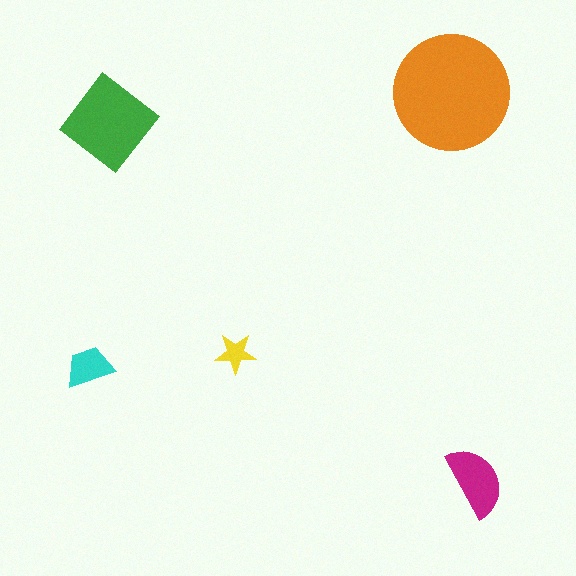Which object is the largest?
The orange circle.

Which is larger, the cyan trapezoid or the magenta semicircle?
The magenta semicircle.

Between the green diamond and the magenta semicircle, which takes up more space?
The green diamond.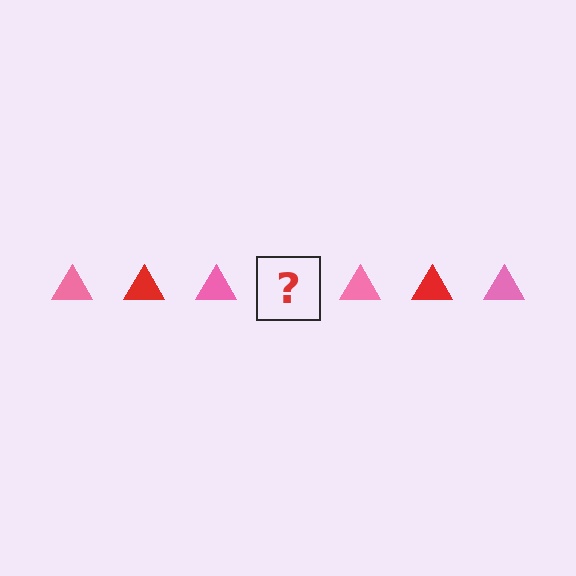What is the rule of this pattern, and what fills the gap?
The rule is that the pattern cycles through pink, red triangles. The gap should be filled with a red triangle.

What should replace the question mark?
The question mark should be replaced with a red triangle.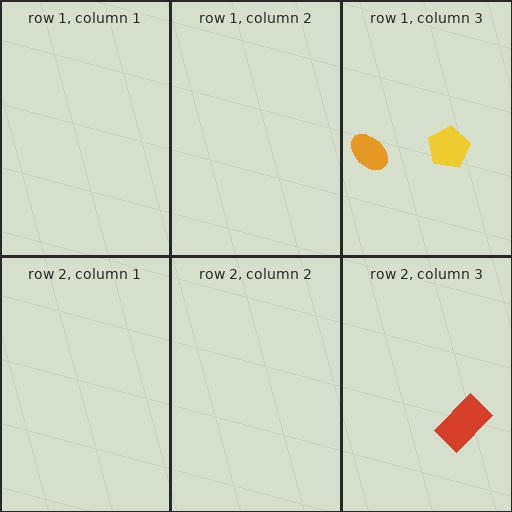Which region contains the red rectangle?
The row 2, column 3 region.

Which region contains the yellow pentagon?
The row 1, column 3 region.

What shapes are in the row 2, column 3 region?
The red rectangle.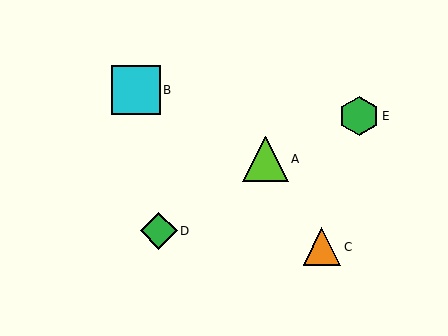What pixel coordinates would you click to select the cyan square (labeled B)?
Click at (136, 90) to select the cyan square B.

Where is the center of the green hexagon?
The center of the green hexagon is at (359, 116).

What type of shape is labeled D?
Shape D is a green diamond.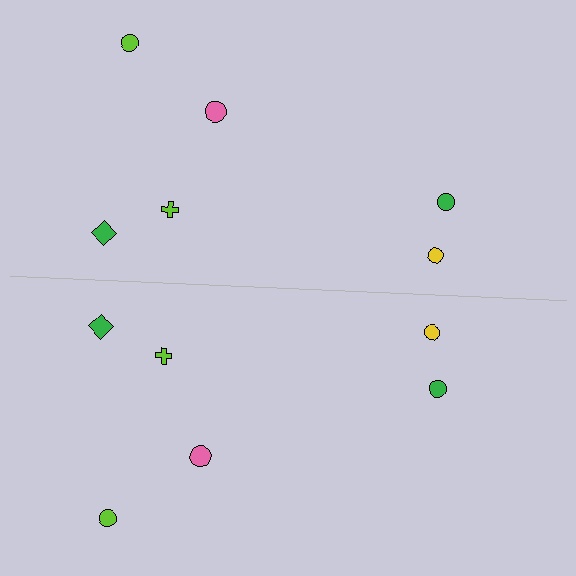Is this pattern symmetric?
Yes, this pattern has bilateral (reflection) symmetry.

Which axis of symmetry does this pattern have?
The pattern has a horizontal axis of symmetry running through the center of the image.